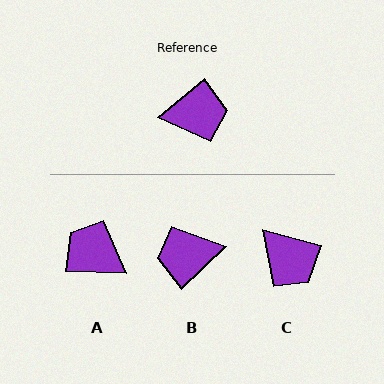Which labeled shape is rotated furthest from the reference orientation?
B, about 176 degrees away.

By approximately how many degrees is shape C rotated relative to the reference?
Approximately 54 degrees clockwise.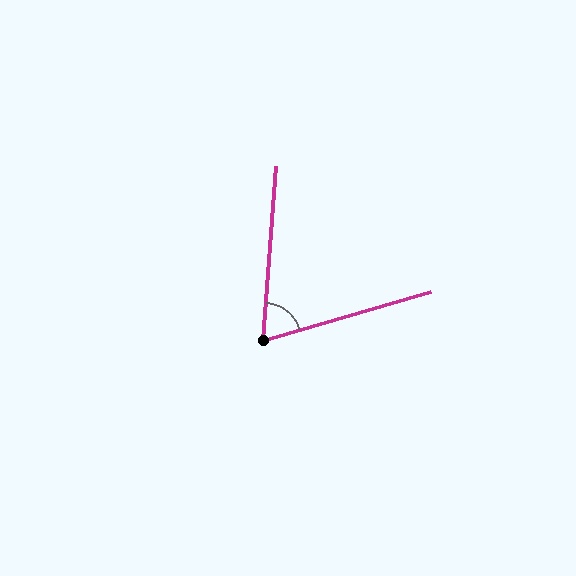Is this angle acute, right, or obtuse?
It is acute.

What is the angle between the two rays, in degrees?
Approximately 70 degrees.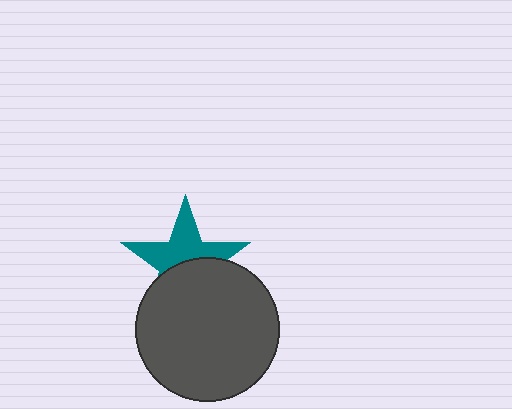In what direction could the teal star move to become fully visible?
The teal star could move up. That would shift it out from behind the dark gray circle entirely.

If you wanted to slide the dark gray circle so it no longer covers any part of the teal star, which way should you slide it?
Slide it down — that is the most direct way to separate the two shapes.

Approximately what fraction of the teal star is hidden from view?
Roughly 47% of the teal star is hidden behind the dark gray circle.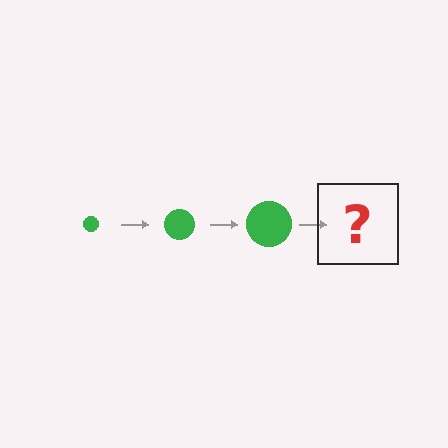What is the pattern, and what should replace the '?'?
The pattern is that the circle gets progressively larger each step. The '?' should be a green circle, larger than the previous one.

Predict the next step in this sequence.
The next step is a green circle, larger than the previous one.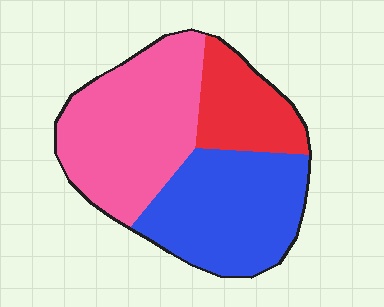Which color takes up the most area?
Pink, at roughly 45%.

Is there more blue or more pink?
Pink.